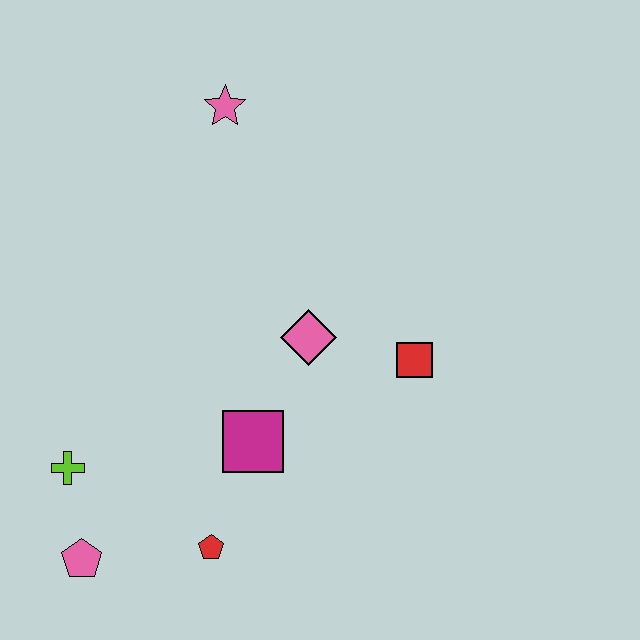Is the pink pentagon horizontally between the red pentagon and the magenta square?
No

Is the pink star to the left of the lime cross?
No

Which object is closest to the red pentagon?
The magenta square is closest to the red pentagon.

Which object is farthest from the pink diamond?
The pink pentagon is farthest from the pink diamond.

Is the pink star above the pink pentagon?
Yes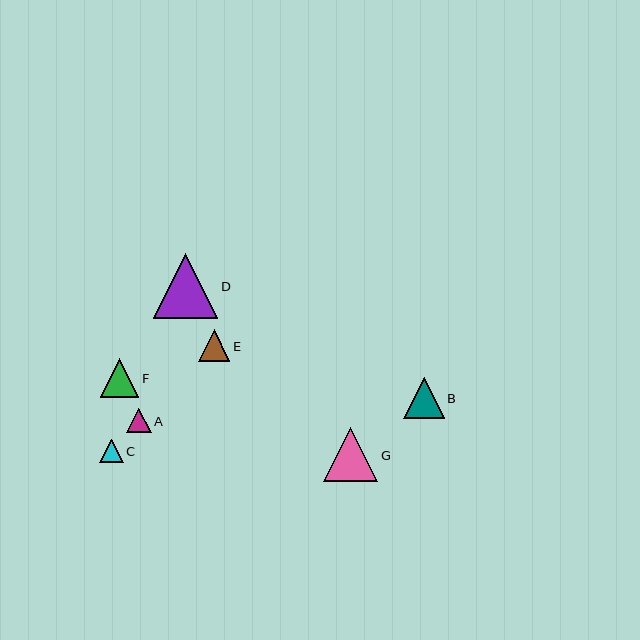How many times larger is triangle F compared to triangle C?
Triangle F is approximately 1.6 times the size of triangle C.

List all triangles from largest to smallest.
From largest to smallest: D, G, B, F, E, A, C.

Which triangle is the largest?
Triangle D is the largest with a size of approximately 64 pixels.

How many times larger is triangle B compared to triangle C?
Triangle B is approximately 1.7 times the size of triangle C.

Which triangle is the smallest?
Triangle C is the smallest with a size of approximately 24 pixels.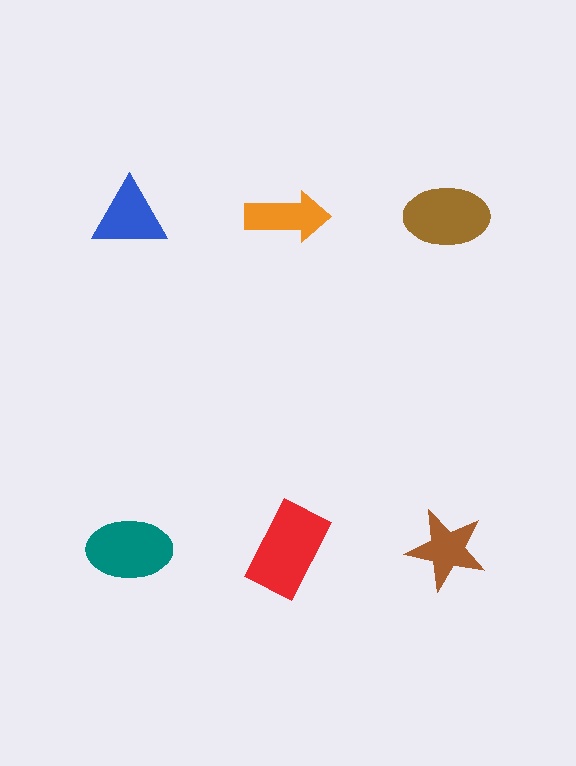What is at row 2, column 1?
A teal ellipse.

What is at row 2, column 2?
A red rectangle.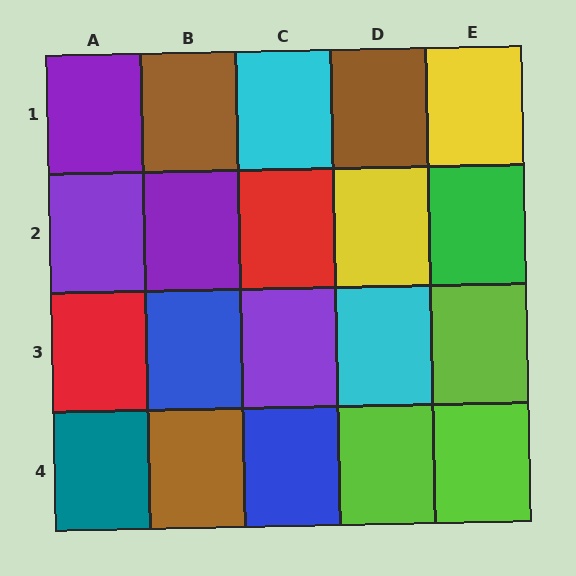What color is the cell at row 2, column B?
Purple.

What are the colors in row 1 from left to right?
Purple, brown, cyan, brown, yellow.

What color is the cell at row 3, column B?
Blue.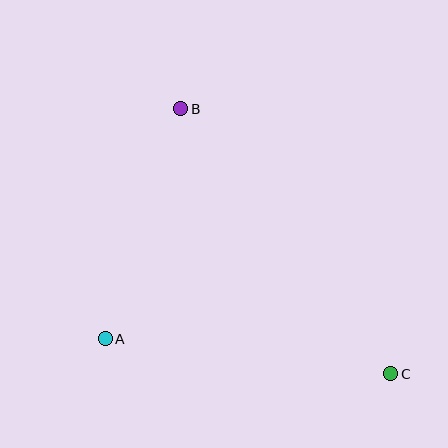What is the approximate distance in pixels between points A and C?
The distance between A and C is approximately 287 pixels.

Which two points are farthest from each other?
Points B and C are farthest from each other.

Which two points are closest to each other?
Points A and B are closest to each other.